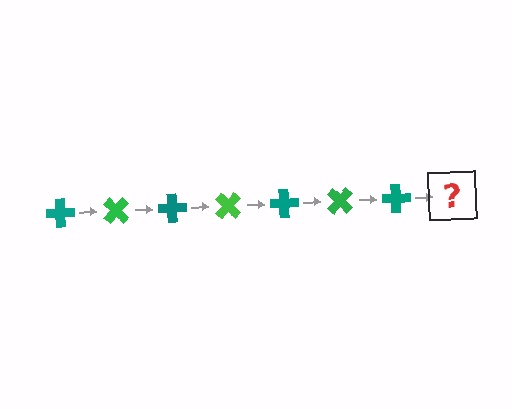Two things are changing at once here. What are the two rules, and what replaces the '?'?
The two rules are that it rotates 45 degrees each step and the color cycles through teal and green. The '?' should be a green cross, rotated 315 degrees from the start.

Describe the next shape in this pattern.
It should be a green cross, rotated 315 degrees from the start.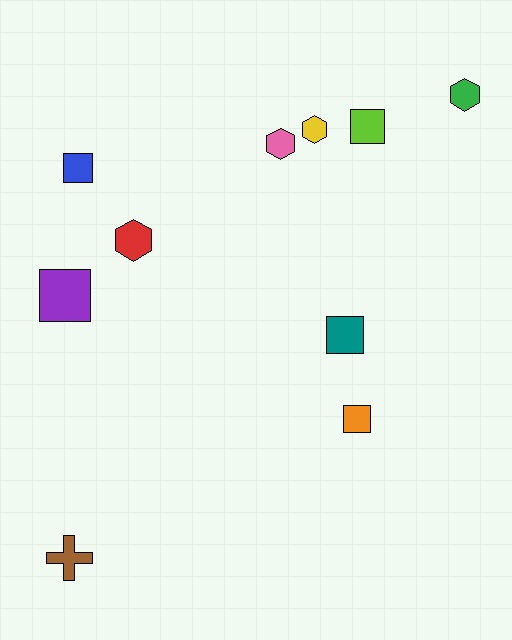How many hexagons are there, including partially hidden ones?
There are 4 hexagons.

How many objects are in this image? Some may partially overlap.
There are 10 objects.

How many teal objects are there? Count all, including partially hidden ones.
There is 1 teal object.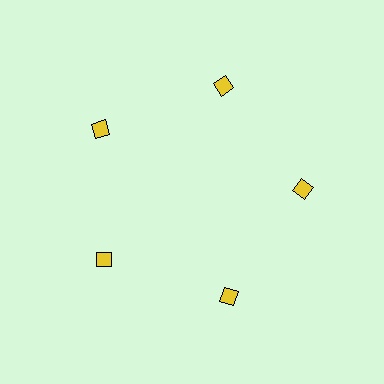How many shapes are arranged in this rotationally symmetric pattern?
There are 5 shapes, arranged in 5 groups of 1.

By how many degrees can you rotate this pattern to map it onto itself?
The pattern maps onto itself every 72 degrees of rotation.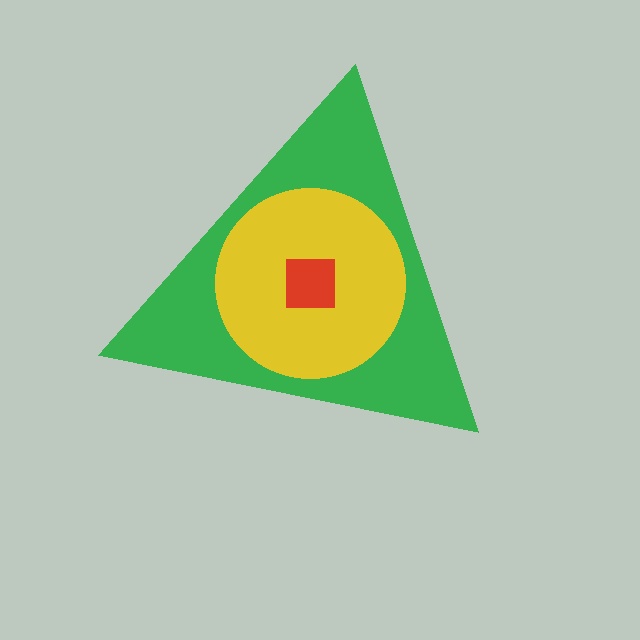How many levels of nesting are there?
3.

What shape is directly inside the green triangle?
The yellow circle.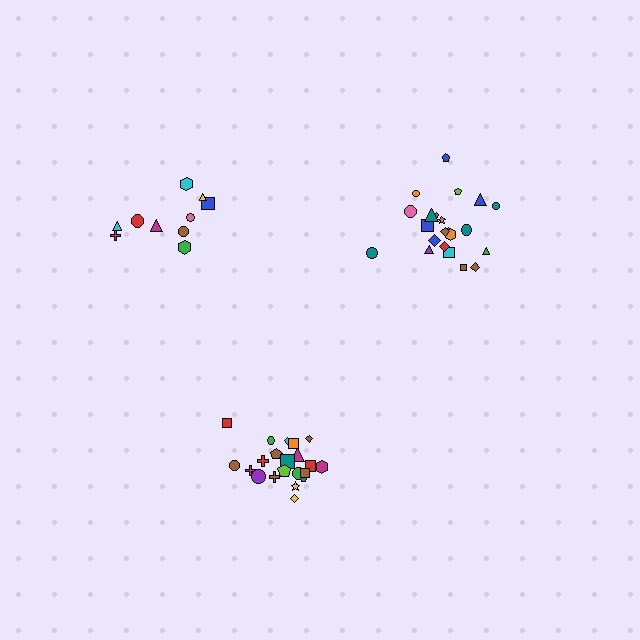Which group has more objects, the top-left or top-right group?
The top-right group.